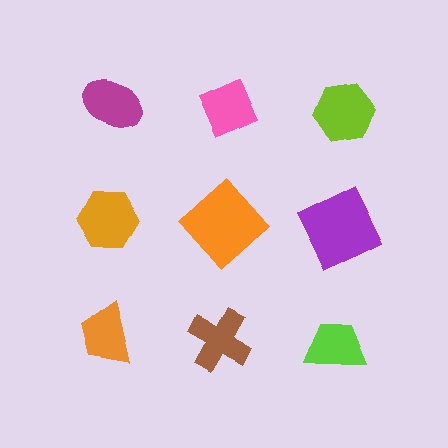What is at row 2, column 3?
A purple square.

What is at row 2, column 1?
An orange hexagon.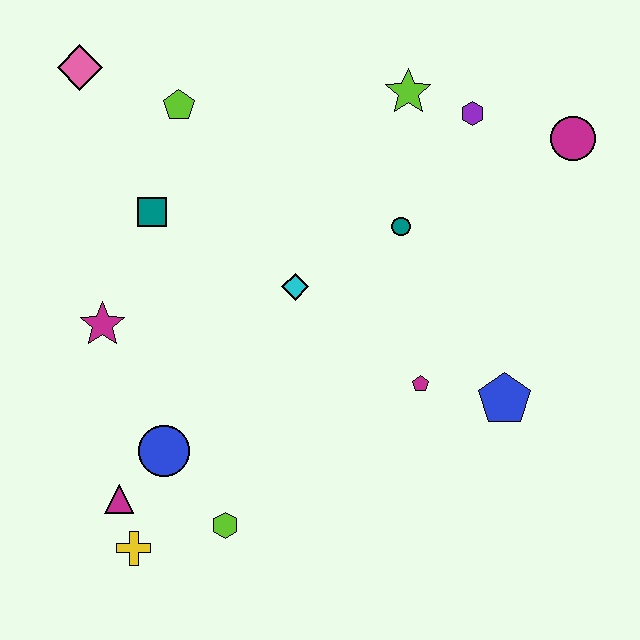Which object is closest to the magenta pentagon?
The blue pentagon is closest to the magenta pentagon.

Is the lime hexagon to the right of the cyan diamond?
No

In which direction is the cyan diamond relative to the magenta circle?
The cyan diamond is to the left of the magenta circle.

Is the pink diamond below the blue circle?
No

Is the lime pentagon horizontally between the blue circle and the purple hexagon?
Yes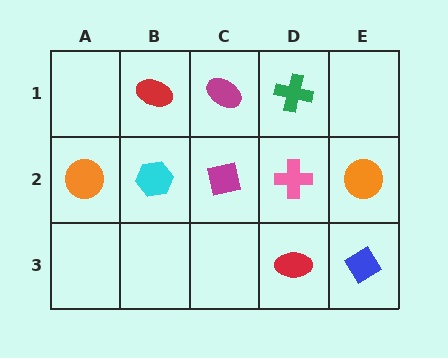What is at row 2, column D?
A pink cross.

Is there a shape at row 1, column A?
No, that cell is empty.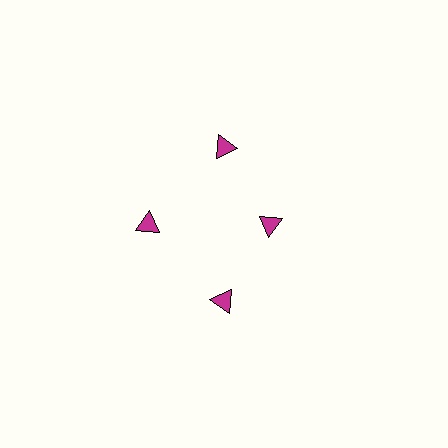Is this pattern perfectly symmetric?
No. The 4 magenta triangles are arranged in a ring, but one element near the 3 o'clock position is pulled inward toward the center, breaking the 4-fold rotational symmetry.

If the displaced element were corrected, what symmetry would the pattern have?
It would have 4-fold rotational symmetry — the pattern would map onto itself every 90 degrees.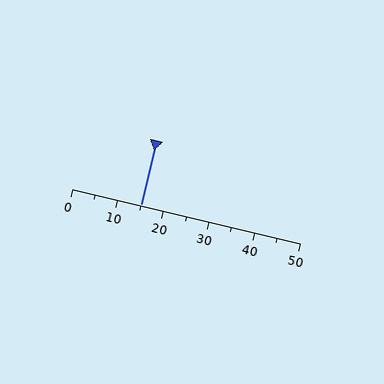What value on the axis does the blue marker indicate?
The marker indicates approximately 15.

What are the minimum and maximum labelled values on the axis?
The axis runs from 0 to 50.